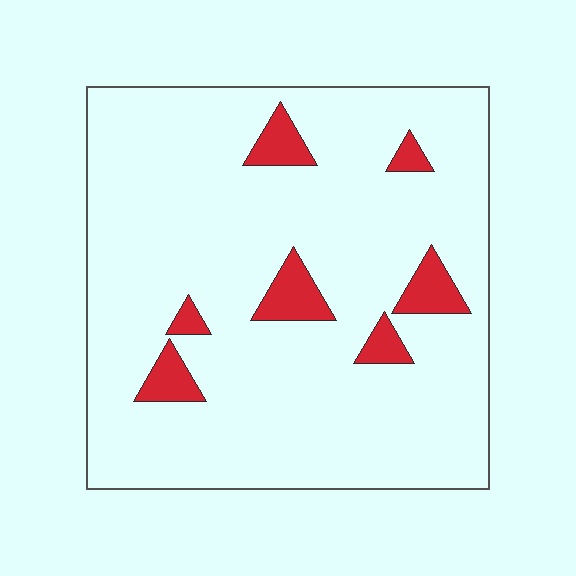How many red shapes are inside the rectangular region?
7.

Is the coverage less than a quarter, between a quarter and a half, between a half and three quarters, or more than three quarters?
Less than a quarter.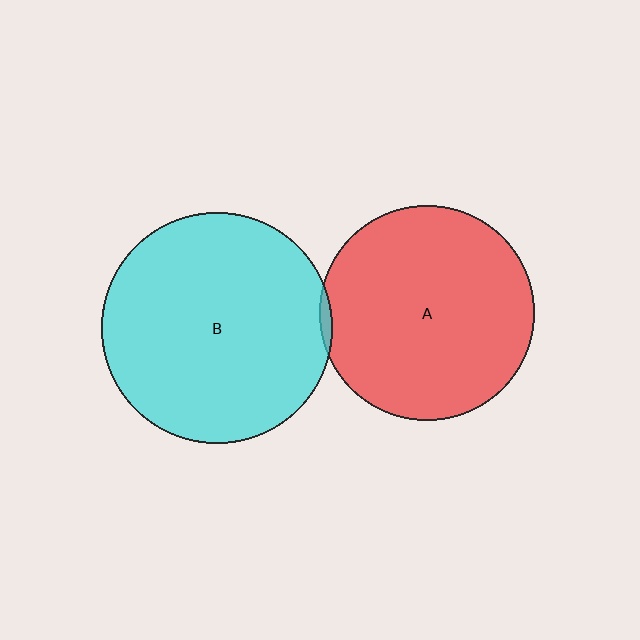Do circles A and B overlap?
Yes.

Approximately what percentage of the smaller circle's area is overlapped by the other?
Approximately 5%.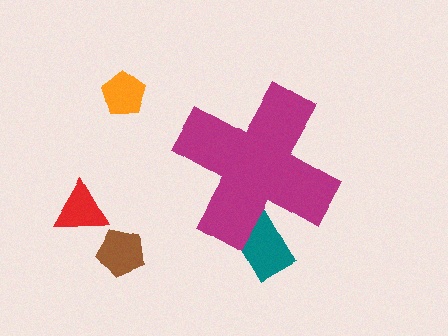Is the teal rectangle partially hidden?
Yes, the teal rectangle is partially hidden behind the magenta cross.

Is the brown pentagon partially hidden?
No, the brown pentagon is fully visible.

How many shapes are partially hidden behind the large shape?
1 shape is partially hidden.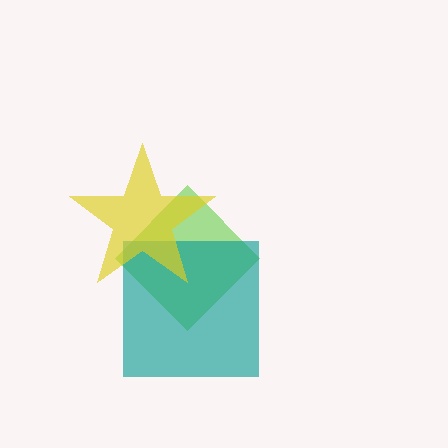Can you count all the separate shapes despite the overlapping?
Yes, there are 3 separate shapes.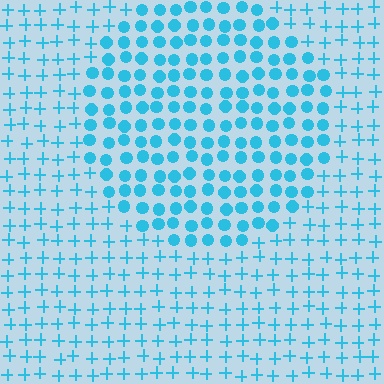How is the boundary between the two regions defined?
The boundary is defined by a change in element shape: circles inside vs. plus signs outside. All elements share the same color and spacing.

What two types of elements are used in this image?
The image uses circles inside the circle region and plus signs outside it.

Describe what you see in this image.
The image is filled with small cyan elements arranged in a uniform grid. A circle-shaped region contains circles, while the surrounding area contains plus signs. The boundary is defined purely by the change in element shape.